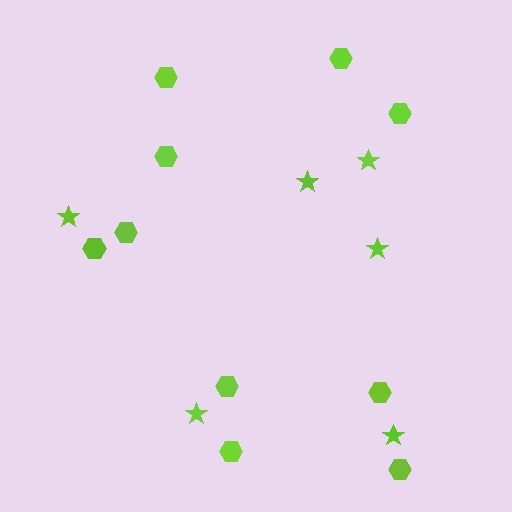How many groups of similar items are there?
There are 2 groups: one group of stars (6) and one group of hexagons (10).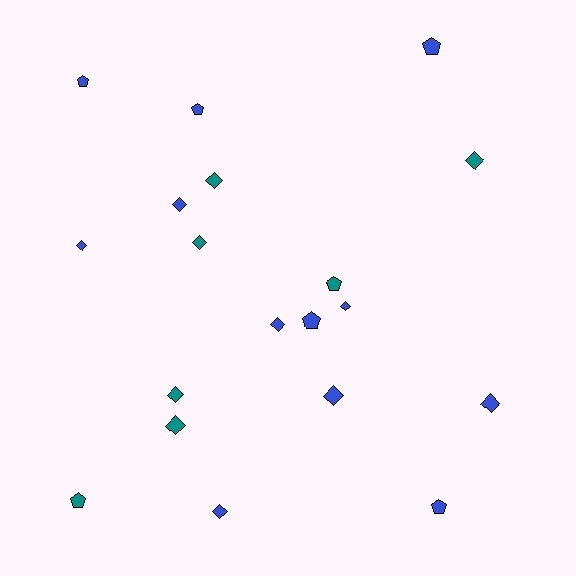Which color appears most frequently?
Blue, with 12 objects.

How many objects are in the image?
There are 19 objects.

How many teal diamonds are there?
There are 5 teal diamonds.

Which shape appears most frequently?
Diamond, with 12 objects.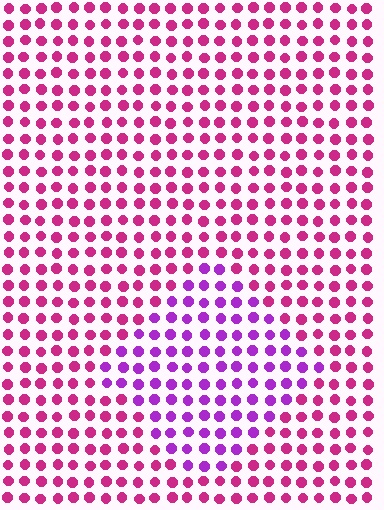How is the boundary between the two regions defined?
The boundary is defined purely by a slight shift in hue (about 38 degrees). Spacing, size, and orientation are identical on both sides.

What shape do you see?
I see a diamond.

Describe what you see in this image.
The image is filled with small magenta elements in a uniform arrangement. A diamond-shaped region is visible where the elements are tinted to a slightly different hue, forming a subtle color boundary.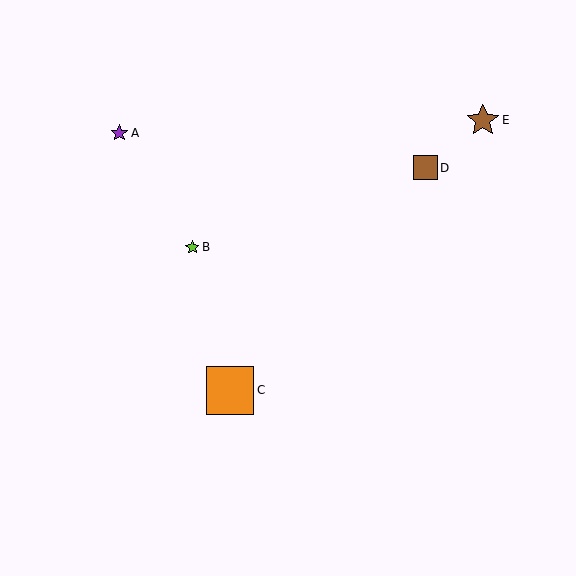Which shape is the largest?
The orange square (labeled C) is the largest.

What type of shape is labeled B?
Shape B is a lime star.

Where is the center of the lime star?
The center of the lime star is at (192, 247).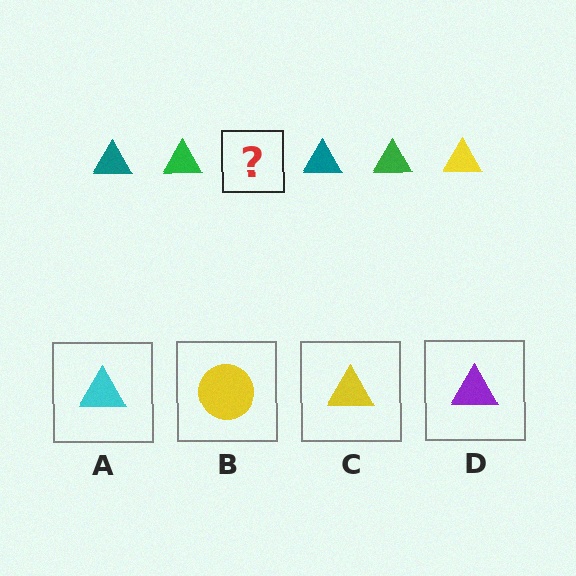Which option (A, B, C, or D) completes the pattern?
C.